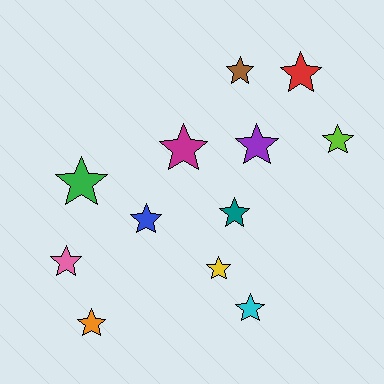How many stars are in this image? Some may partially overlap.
There are 12 stars.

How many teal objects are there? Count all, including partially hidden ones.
There is 1 teal object.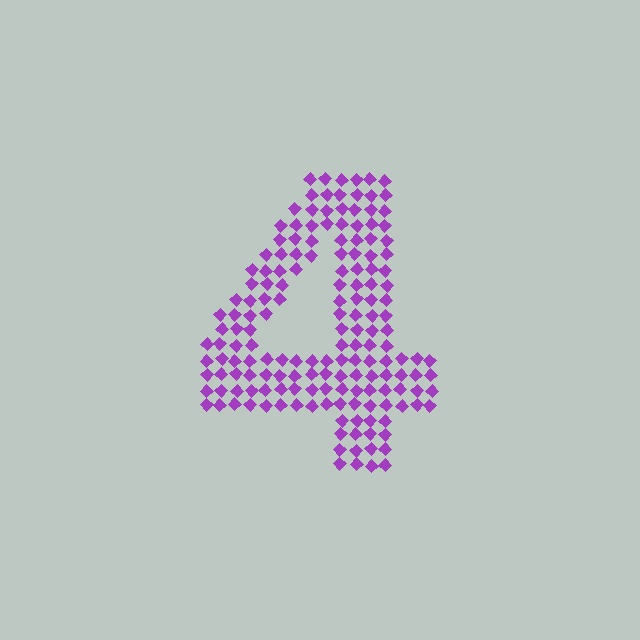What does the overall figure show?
The overall figure shows the digit 4.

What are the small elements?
The small elements are diamonds.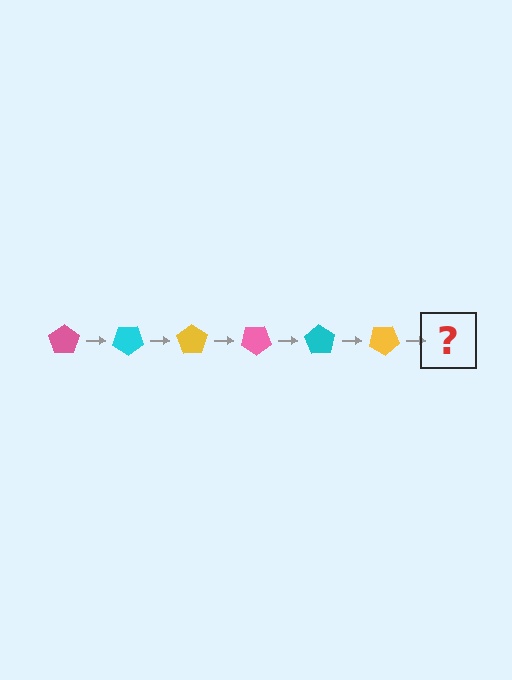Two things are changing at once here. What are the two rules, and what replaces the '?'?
The two rules are that it rotates 35 degrees each step and the color cycles through pink, cyan, and yellow. The '?' should be a pink pentagon, rotated 210 degrees from the start.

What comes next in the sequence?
The next element should be a pink pentagon, rotated 210 degrees from the start.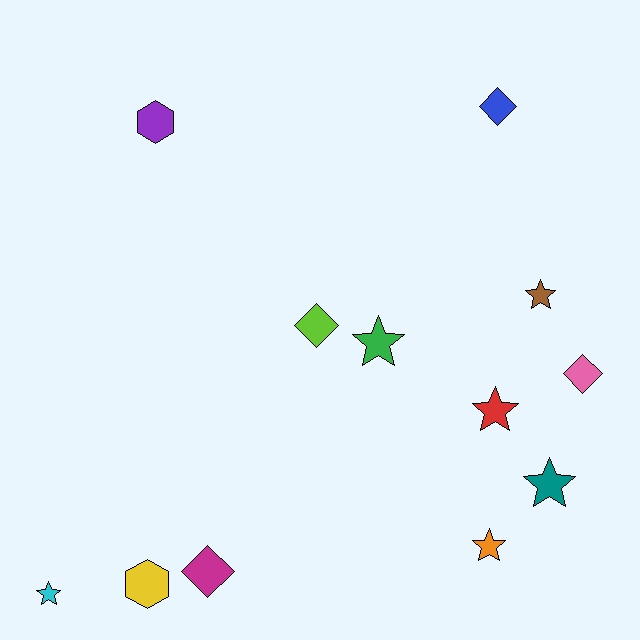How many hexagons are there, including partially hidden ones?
There are 2 hexagons.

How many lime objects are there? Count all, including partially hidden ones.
There is 1 lime object.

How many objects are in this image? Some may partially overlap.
There are 12 objects.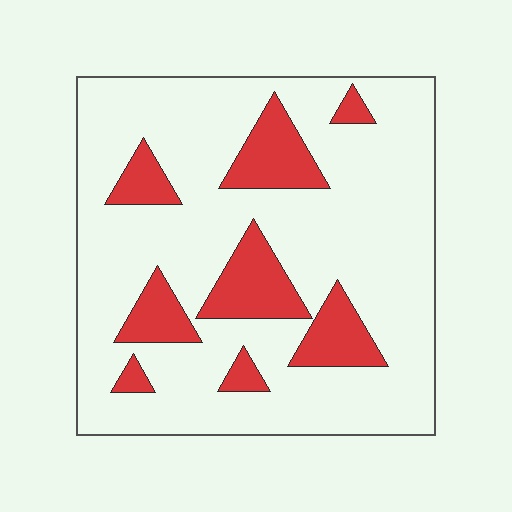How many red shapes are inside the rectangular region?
8.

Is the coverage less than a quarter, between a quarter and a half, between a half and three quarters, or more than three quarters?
Less than a quarter.